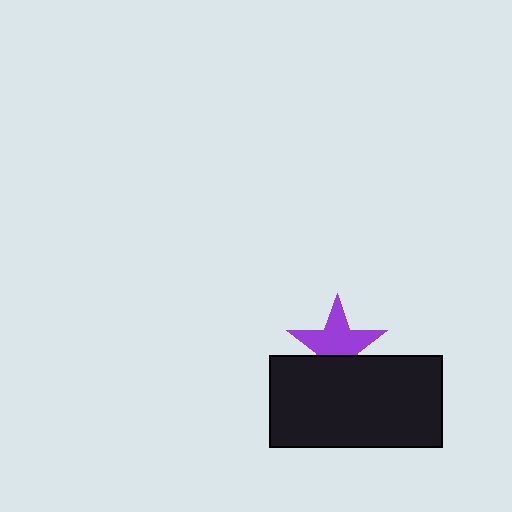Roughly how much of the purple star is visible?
Most of it is visible (roughly 66%).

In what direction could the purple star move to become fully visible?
The purple star could move up. That would shift it out from behind the black rectangle entirely.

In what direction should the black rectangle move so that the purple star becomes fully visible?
The black rectangle should move down. That is the shortest direction to clear the overlap and leave the purple star fully visible.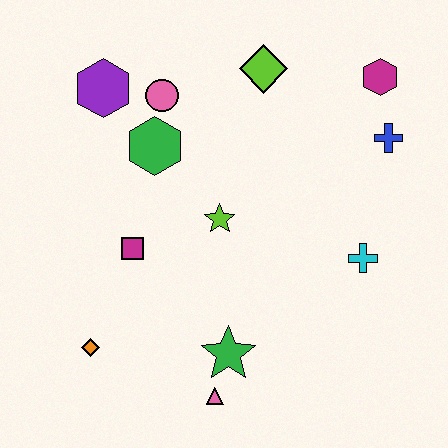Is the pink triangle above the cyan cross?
No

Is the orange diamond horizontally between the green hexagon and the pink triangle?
No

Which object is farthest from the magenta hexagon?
The orange diamond is farthest from the magenta hexagon.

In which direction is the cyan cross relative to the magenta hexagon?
The cyan cross is below the magenta hexagon.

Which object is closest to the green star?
The pink triangle is closest to the green star.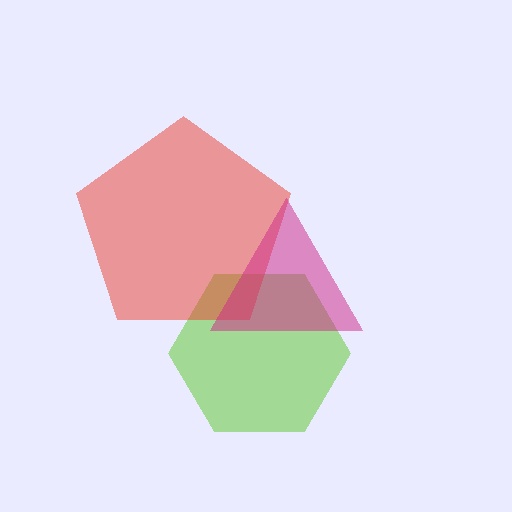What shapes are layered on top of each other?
The layered shapes are: a lime hexagon, a red pentagon, a magenta triangle.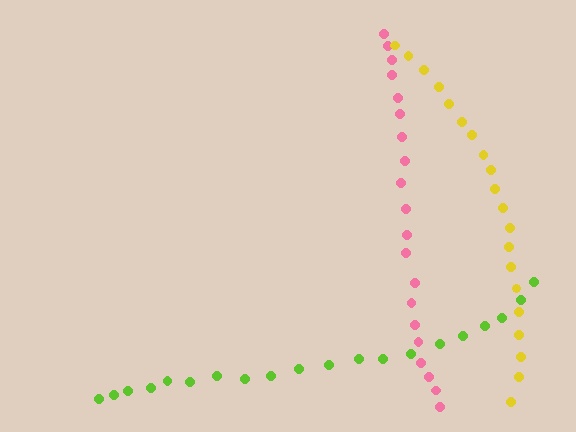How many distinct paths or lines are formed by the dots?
There are 3 distinct paths.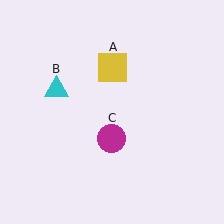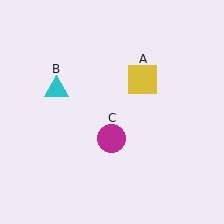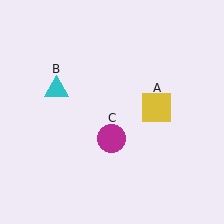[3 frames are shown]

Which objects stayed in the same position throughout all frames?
Cyan triangle (object B) and magenta circle (object C) remained stationary.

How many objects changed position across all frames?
1 object changed position: yellow square (object A).